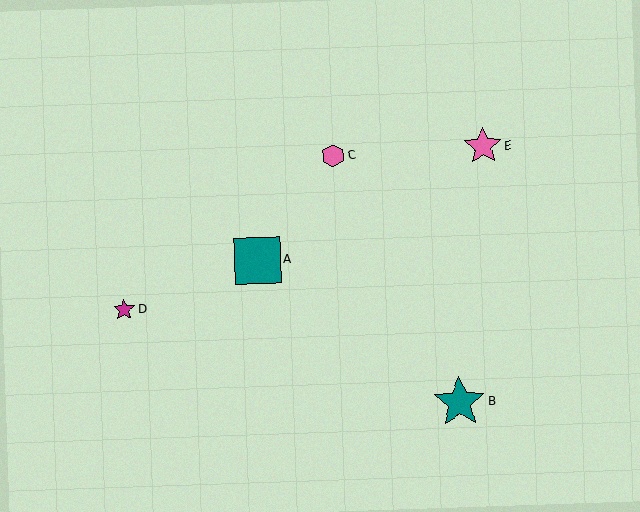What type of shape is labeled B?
Shape B is a teal star.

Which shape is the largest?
The teal star (labeled B) is the largest.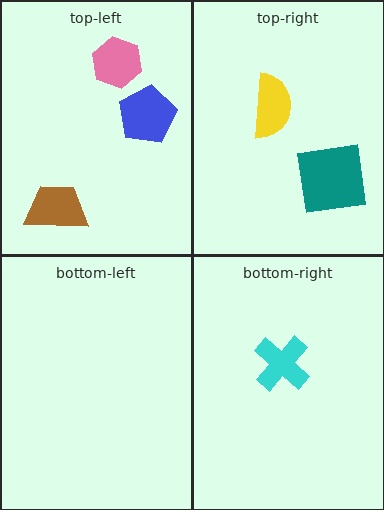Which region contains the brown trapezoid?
The top-left region.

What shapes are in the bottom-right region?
The cyan cross.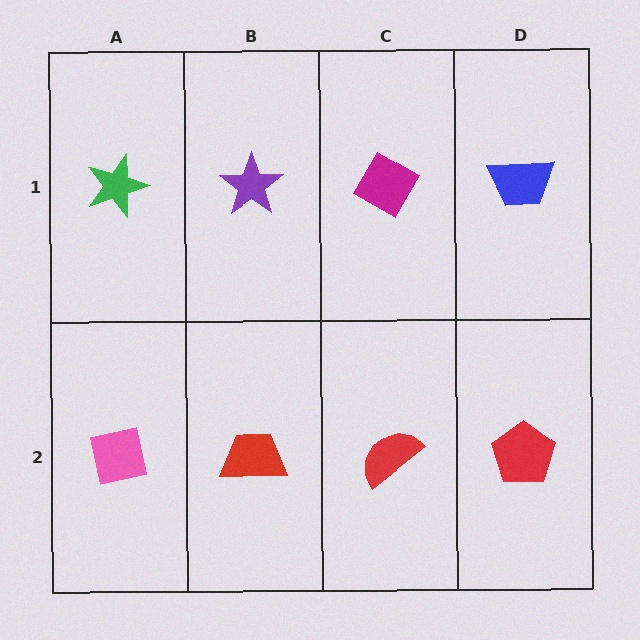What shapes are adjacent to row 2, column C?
A magenta diamond (row 1, column C), a red trapezoid (row 2, column B), a red pentagon (row 2, column D).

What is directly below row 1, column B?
A red trapezoid.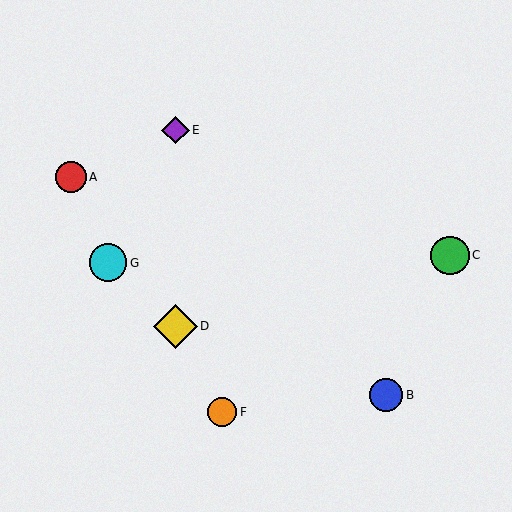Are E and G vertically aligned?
No, E is at x≈175 and G is at x≈108.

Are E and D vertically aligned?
Yes, both are at x≈175.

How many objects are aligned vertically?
2 objects (D, E) are aligned vertically.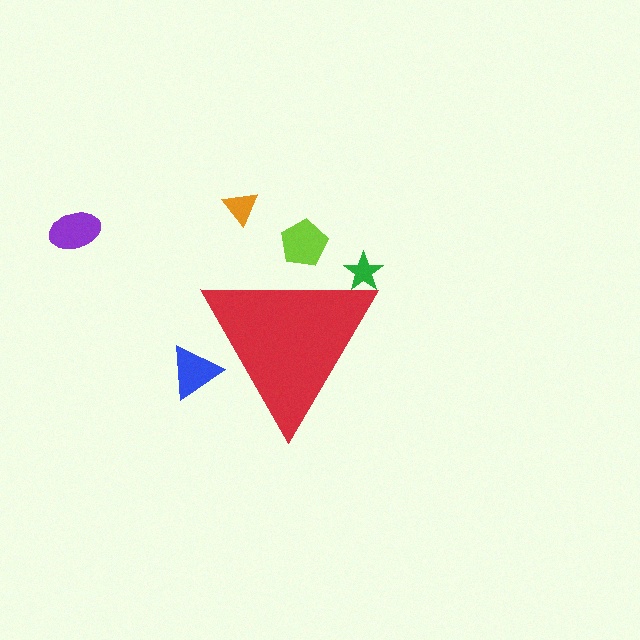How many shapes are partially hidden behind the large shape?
3 shapes are partially hidden.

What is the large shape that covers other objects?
A red triangle.